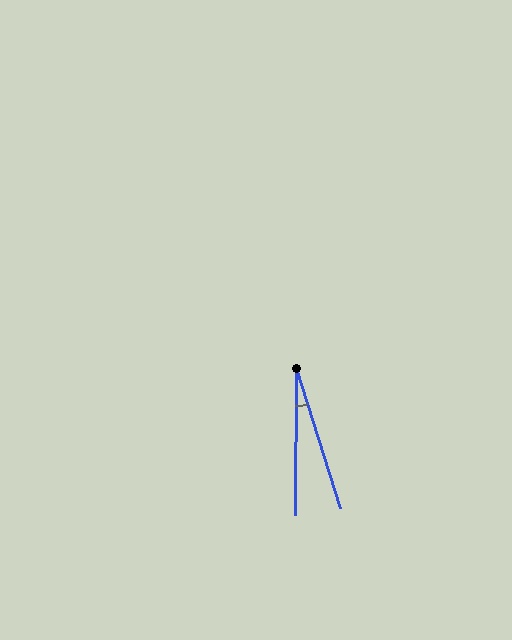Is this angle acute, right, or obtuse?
It is acute.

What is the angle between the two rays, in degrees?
Approximately 18 degrees.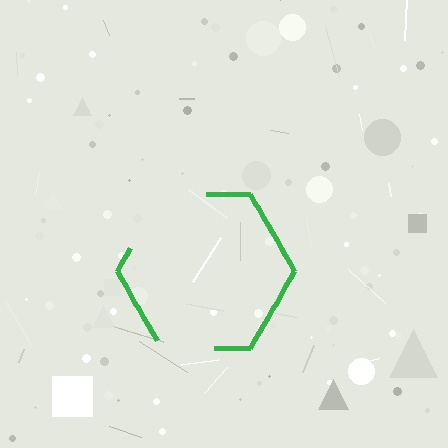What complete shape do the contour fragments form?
The contour fragments form a hexagon.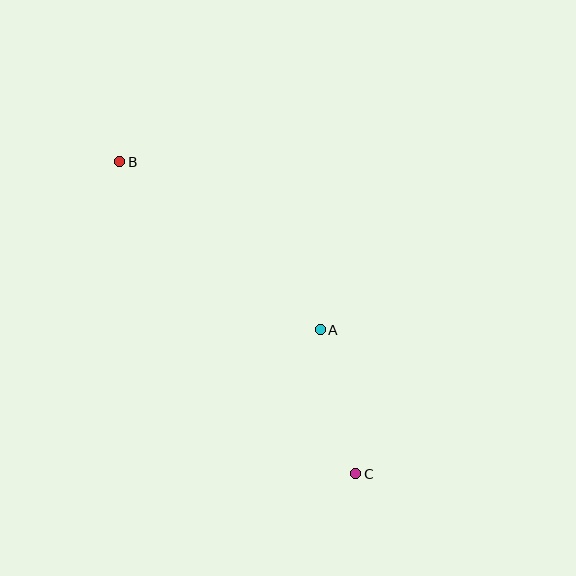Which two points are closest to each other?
Points A and C are closest to each other.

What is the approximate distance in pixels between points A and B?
The distance between A and B is approximately 262 pixels.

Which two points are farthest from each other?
Points B and C are farthest from each other.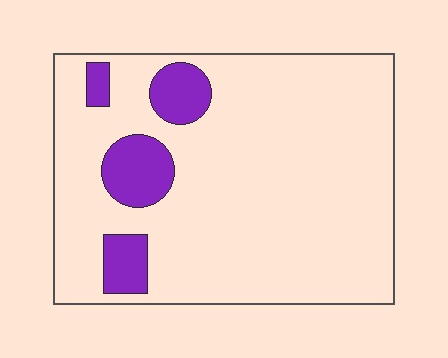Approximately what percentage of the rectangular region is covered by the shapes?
Approximately 15%.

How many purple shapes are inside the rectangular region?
4.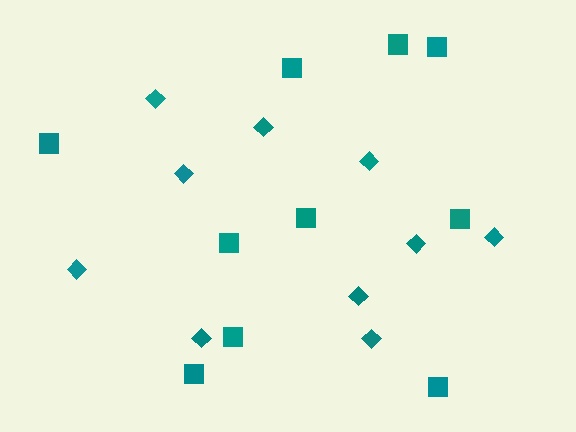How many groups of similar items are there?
There are 2 groups: one group of squares (10) and one group of diamonds (10).